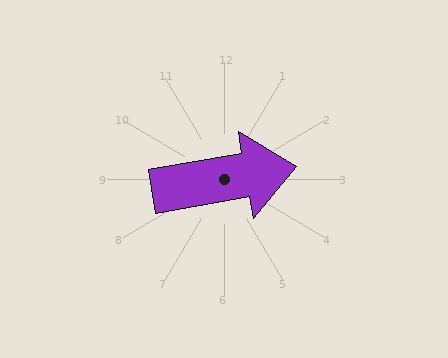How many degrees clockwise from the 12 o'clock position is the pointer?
Approximately 80 degrees.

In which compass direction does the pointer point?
East.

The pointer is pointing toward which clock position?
Roughly 3 o'clock.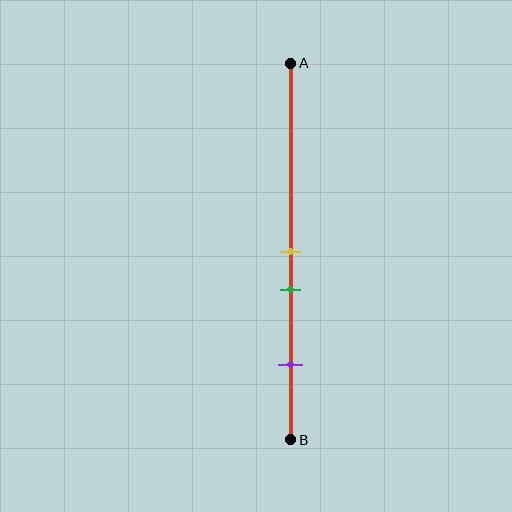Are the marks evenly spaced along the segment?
No, the marks are not evenly spaced.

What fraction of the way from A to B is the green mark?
The green mark is approximately 60% (0.6) of the way from A to B.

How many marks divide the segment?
There are 3 marks dividing the segment.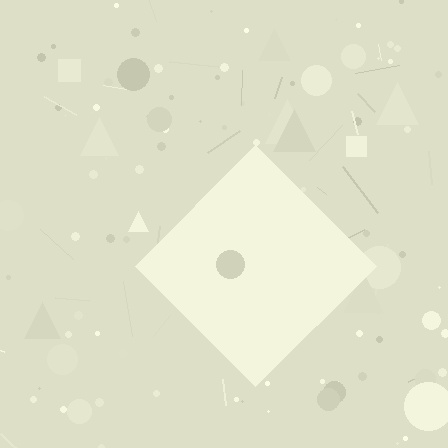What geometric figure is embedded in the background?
A diamond is embedded in the background.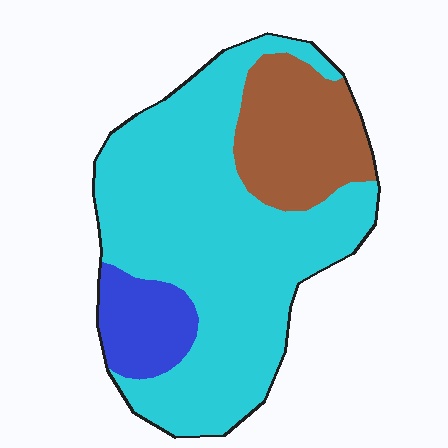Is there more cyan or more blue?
Cyan.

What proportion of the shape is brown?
Brown covers about 20% of the shape.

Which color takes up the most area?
Cyan, at roughly 70%.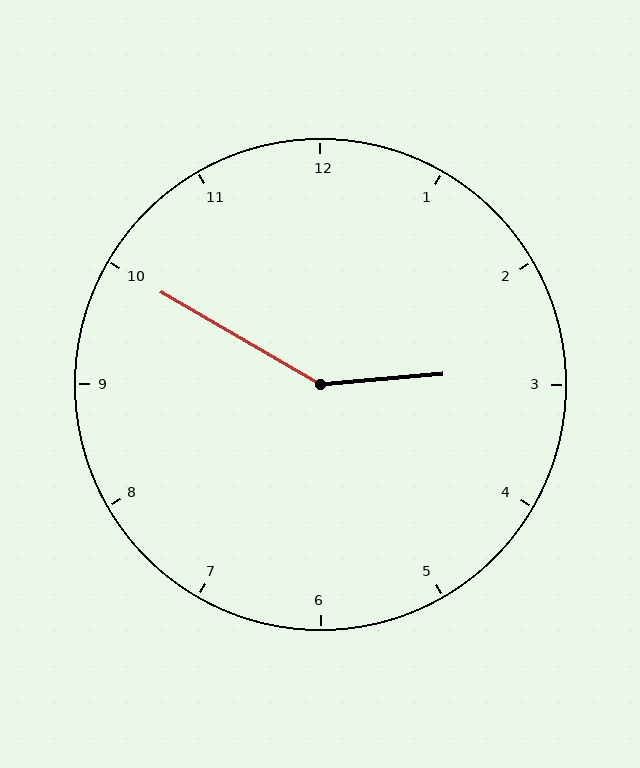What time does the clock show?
2:50.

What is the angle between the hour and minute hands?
Approximately 145 degrees.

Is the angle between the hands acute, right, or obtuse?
It is obtuse.